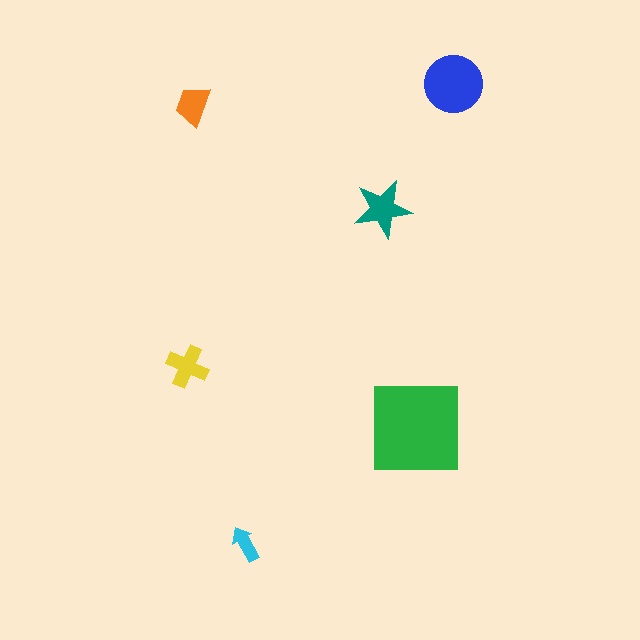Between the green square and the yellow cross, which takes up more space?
The green square.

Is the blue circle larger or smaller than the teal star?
Larger.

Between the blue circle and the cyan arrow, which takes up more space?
The blue circle.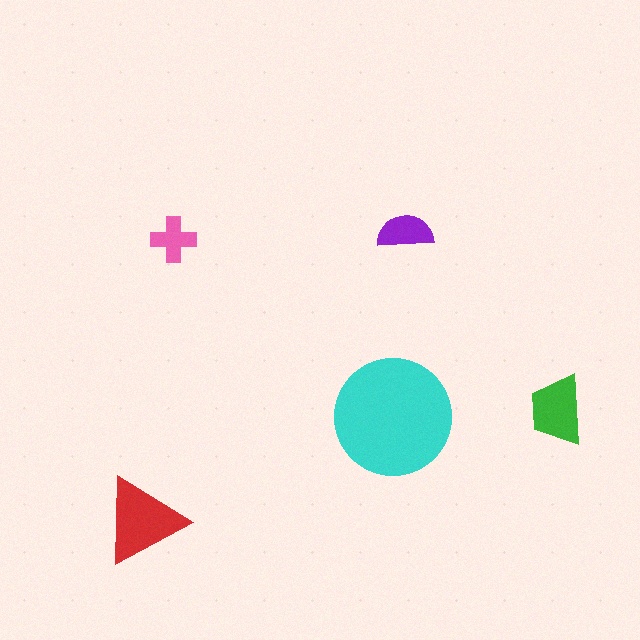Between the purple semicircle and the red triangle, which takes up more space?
The red triangle.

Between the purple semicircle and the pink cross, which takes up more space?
The purple semicircle.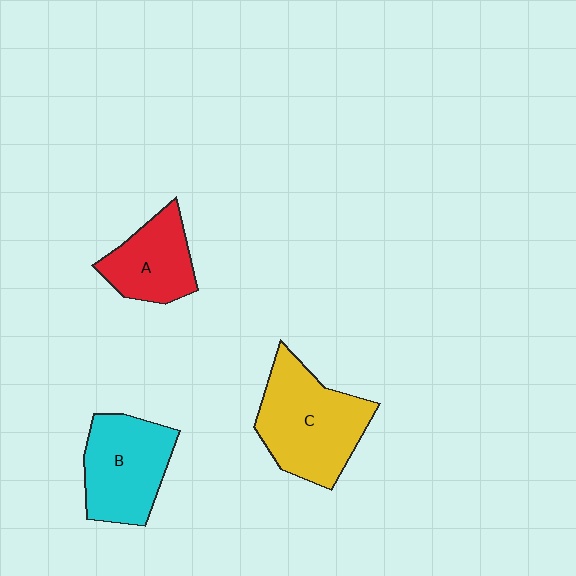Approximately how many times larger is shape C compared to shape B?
Approximately 1.2 times.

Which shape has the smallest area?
Shape A (red).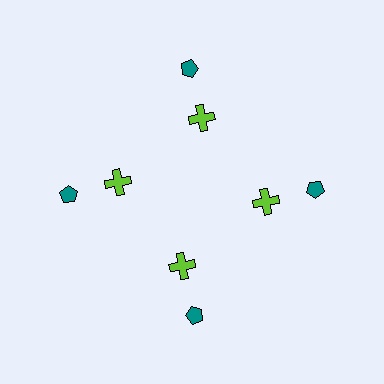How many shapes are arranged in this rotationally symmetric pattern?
There are 8 shapes, arranged in 4 groups of 2.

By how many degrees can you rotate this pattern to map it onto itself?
The pattern maps onto itself every 90 degrees of rotation.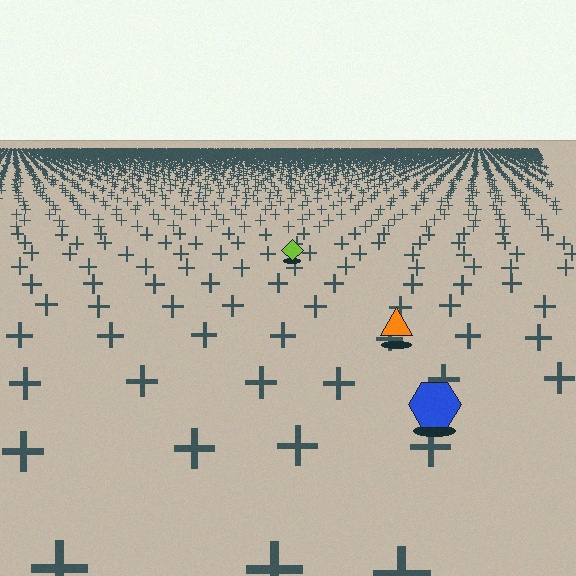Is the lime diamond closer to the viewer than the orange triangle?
No. The orange triangle is closer — you can tell from the texture gradient: the ground texture is coarser near it.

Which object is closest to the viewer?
The blue hexagon is closest. The texture marks near it are larger and more spread out.